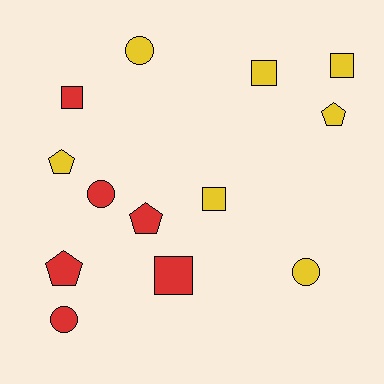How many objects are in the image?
There are 13 objects.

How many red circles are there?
There are 2 red circles.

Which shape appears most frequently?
Square, with 5 objects.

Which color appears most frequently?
Yellow, with 7 objects.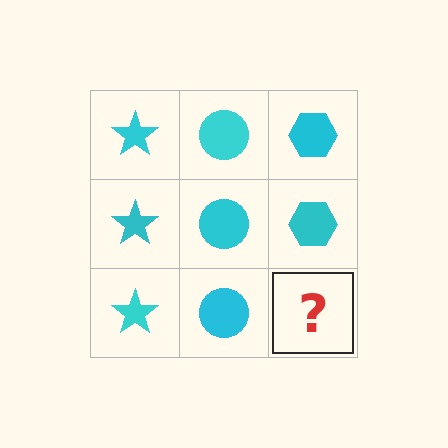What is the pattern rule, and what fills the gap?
The rule is that each column has a consistent shape. The gap should be filled with a cyan hexagon.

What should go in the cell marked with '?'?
The missing cell should contain a cyan hexagon.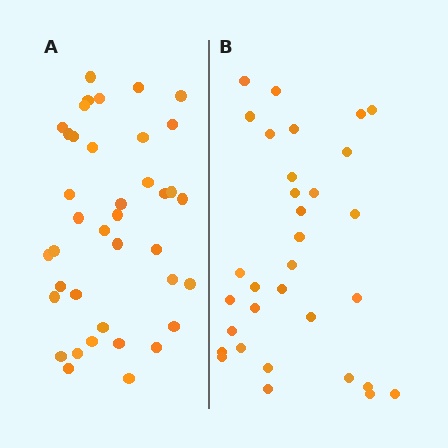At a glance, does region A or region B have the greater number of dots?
Region A (the left region) has more dots.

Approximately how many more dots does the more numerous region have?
Region A has roughly 8 or so more dots than region B.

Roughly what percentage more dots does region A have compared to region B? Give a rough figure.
About 20% more.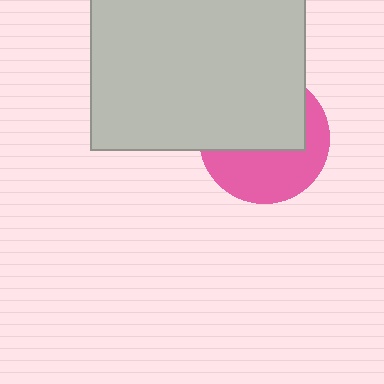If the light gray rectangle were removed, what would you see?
You would see the complete pink circle.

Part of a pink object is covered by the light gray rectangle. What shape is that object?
It is a circle.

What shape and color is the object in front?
The object in front is a light gray rectangle.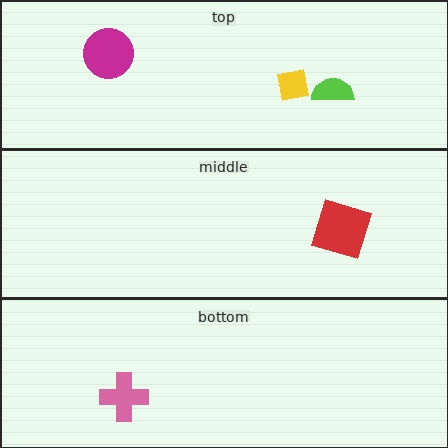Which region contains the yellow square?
The top region.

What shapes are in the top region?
The lime semicircle, the magenta circle, the yellow square.